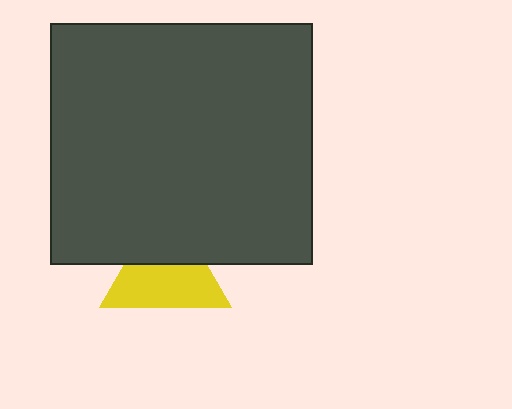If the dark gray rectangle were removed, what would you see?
You would see the complete yellow triangle.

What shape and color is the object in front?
The object in front is a dark gray rectangle.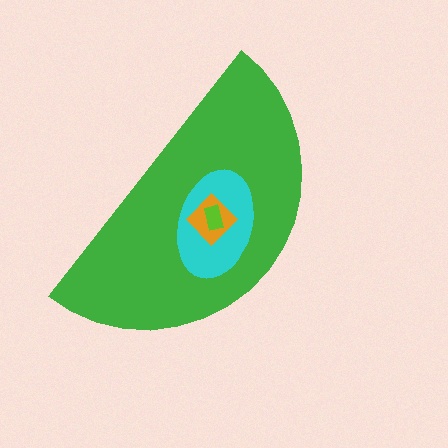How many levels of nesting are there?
4.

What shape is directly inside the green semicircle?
The cyan ellipse.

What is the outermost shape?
The green semicircle.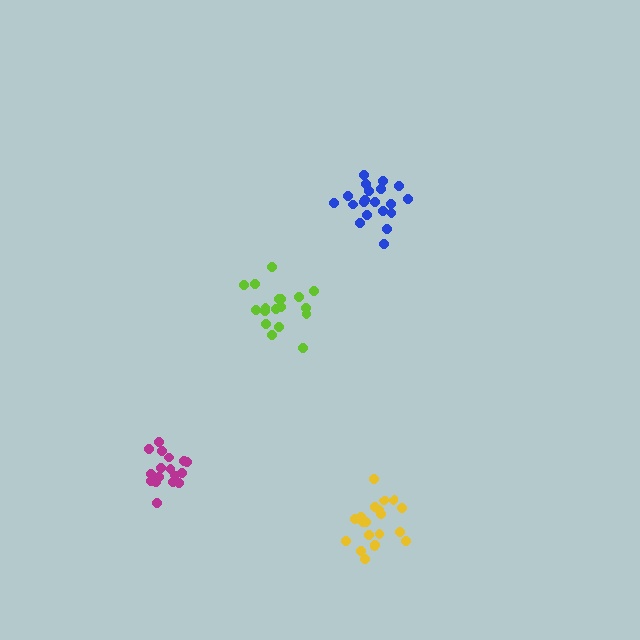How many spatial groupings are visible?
There are 4 spatial groupings.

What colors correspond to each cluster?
The clusters are colored: yellow, lime, magenta, blue.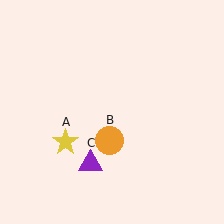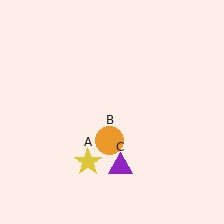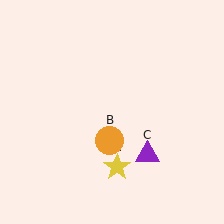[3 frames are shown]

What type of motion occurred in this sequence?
The yellow star (object A), purple triangle (object C) rotated counterclockwise around the center of the scene.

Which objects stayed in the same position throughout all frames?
Orange circle (object B) remained stationary.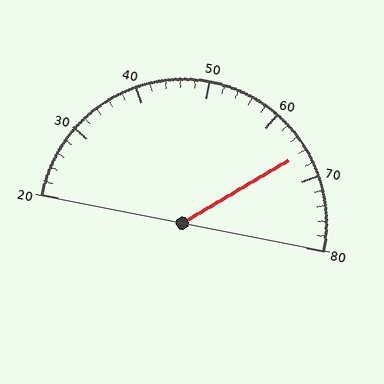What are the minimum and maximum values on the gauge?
The gauge ranges from 20 to 80.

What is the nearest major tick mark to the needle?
The nearest major tick mark is 70.